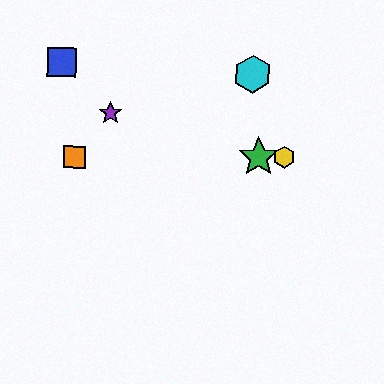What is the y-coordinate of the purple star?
The purple star is at y≈112.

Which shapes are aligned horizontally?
The red star, the green star, the yellow hexagon, the orange square are aligned horizontally.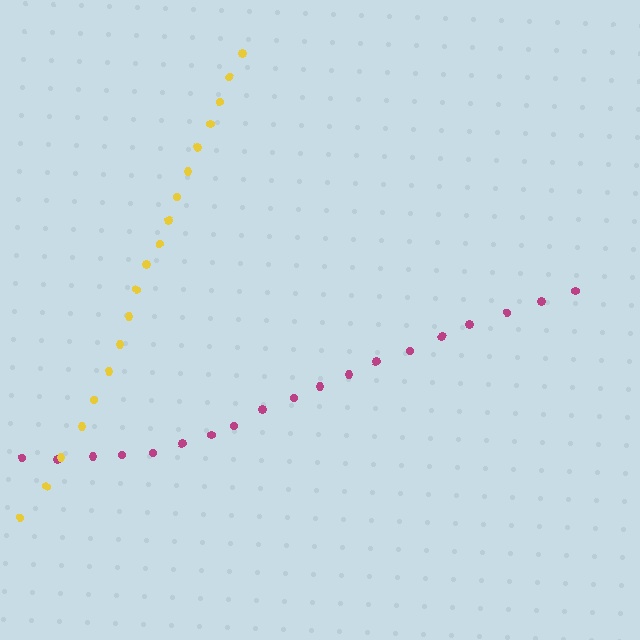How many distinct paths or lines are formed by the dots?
There are 2 distinct paths.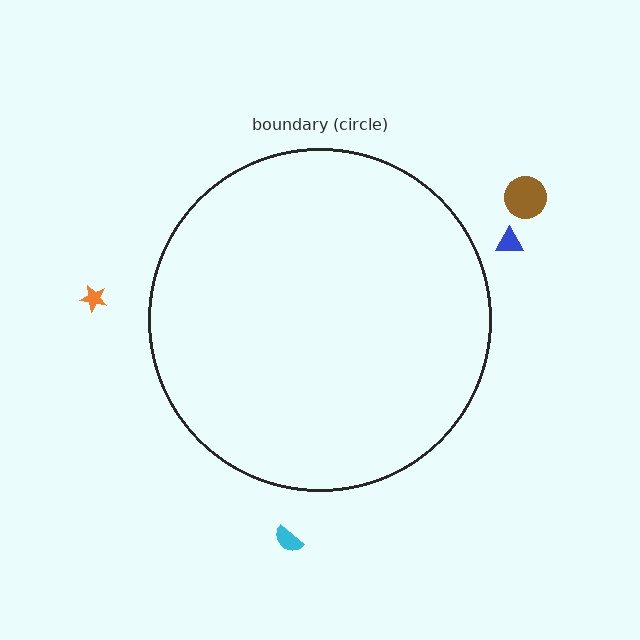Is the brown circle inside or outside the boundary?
Outside.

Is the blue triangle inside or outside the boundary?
Outside.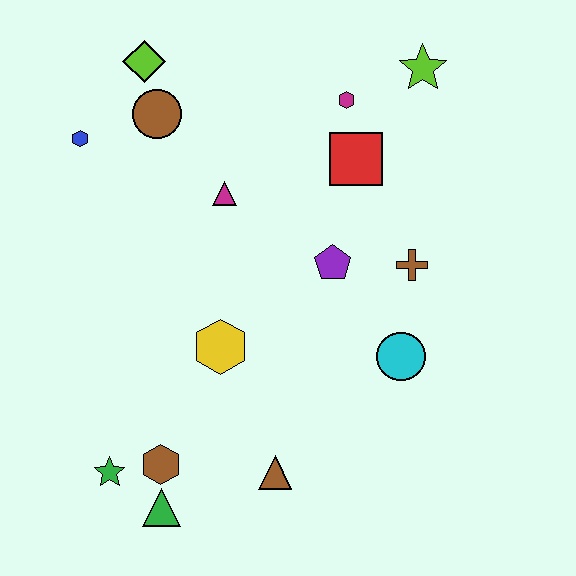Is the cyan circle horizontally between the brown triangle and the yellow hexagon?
No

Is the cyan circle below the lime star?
Yes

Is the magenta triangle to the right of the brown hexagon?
Yes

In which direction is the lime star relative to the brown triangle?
The lime star is above the brown triangle.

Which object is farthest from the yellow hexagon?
The lime star is farthest from the yellow hexagon.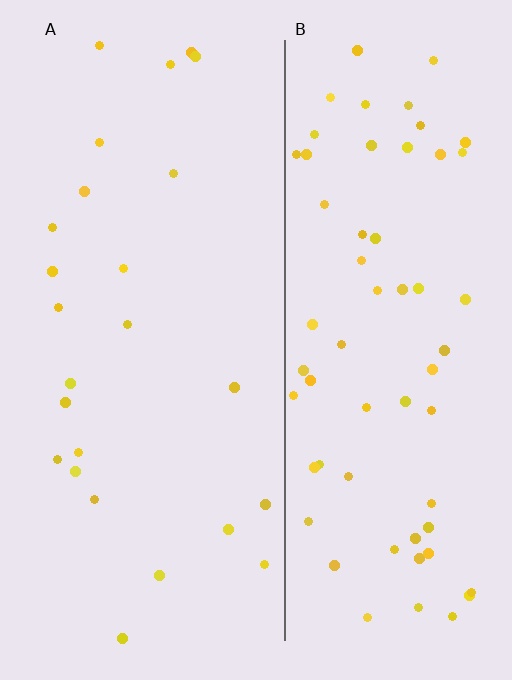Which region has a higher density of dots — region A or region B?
B (the right).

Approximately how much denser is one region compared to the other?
Approximately 2.7× — region B over region A.